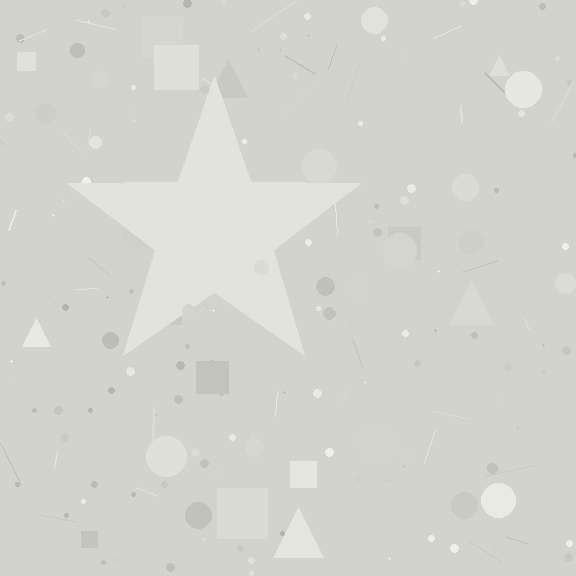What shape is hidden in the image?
A star is hidden in the image.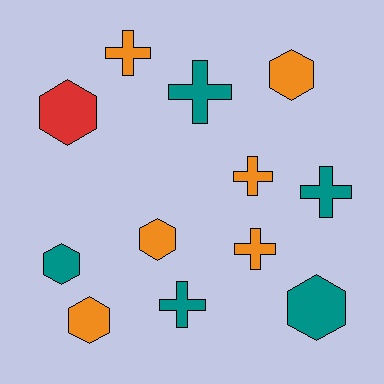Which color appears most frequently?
Orange, with 6 objects.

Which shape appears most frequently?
Cross, with 6 objects.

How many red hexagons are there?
There is 1 red hexagon.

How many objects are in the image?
There are 12 objects.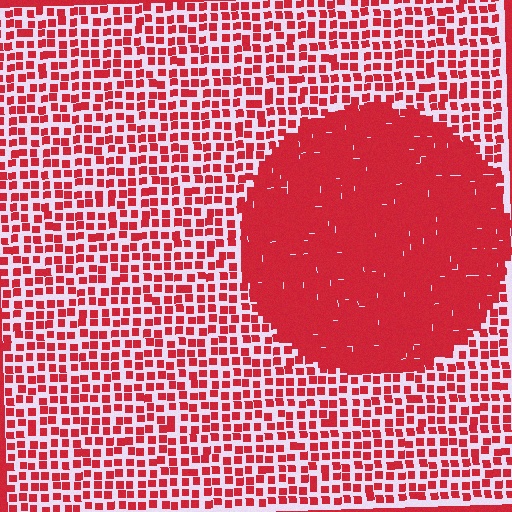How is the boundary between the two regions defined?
The boundary is defined by a change in element density (approximately 2.6x ratio). All elements are the same color, size, and shape.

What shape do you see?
I see a circle.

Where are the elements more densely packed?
The elements are more densely packed inside the circle boundary.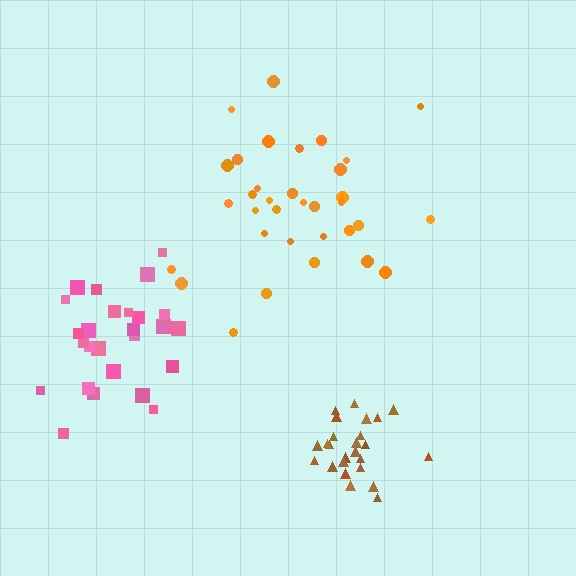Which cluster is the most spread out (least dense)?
Orange.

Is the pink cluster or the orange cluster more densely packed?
Pink.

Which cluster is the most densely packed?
Brown.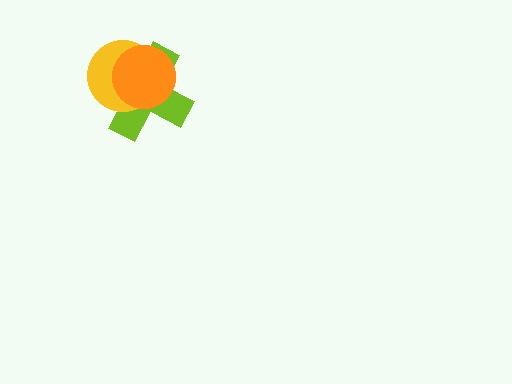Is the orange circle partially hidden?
No, no other shape covers it.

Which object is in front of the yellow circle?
The orange circle is in front of the yellow circle.